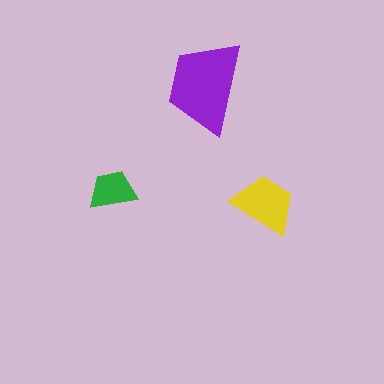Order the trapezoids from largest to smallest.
the purple one, the yellow one, the green one.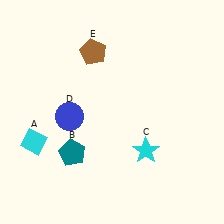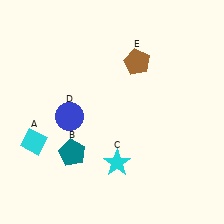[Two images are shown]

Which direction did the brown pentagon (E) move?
The brown pentagon (E) moved right.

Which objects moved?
The objects that moved are: the cyan star (C), the brown pentagon (E).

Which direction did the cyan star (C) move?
The cyan star (C) moved left.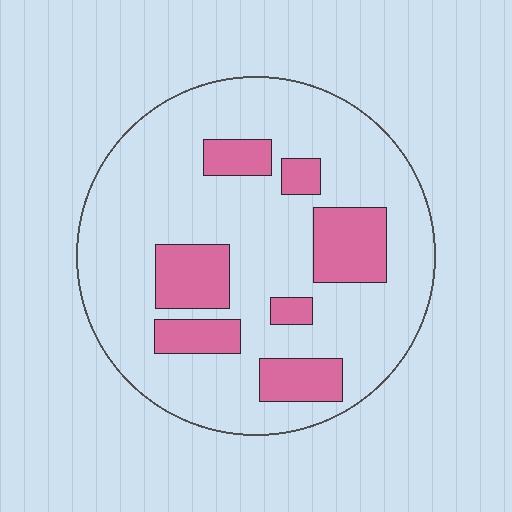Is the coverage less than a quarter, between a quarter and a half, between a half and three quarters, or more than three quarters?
Less than a quarter.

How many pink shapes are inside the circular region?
7.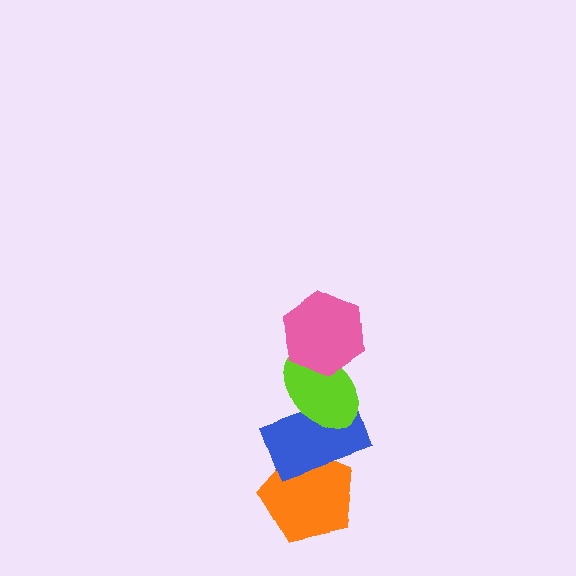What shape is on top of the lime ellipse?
The pink hexagon is on top of the lime ellipse.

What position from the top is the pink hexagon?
The pink hexagon is 1st from the top.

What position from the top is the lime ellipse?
The lime ellipse is 2nd from the top.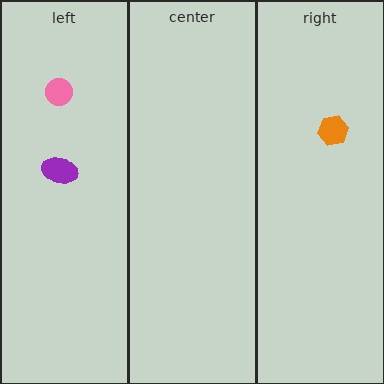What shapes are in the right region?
The orange hexagon.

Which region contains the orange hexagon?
The right region.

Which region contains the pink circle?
The left region.